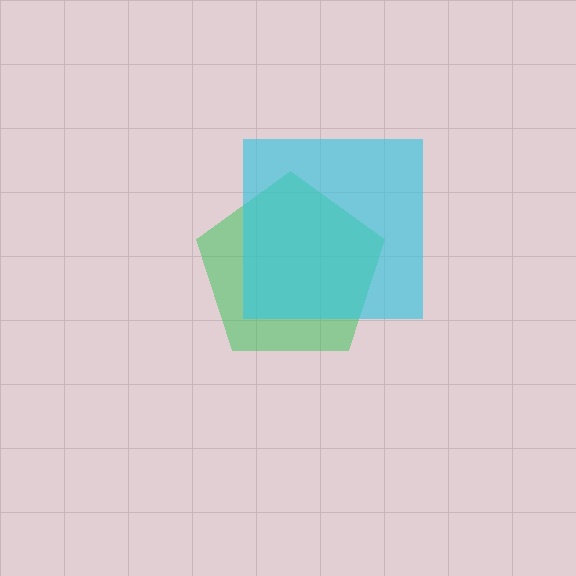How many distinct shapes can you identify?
There are 2 distinct shapes: a green pentagon, a cyan square.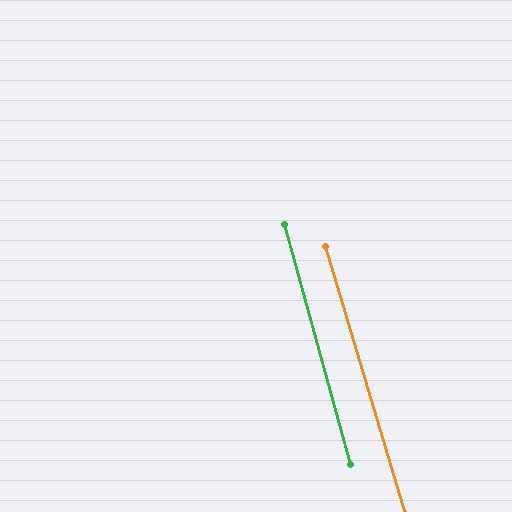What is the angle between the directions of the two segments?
Approximately 1 degree.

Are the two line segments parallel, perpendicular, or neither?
Parallel — their directions differ by only 1.2°.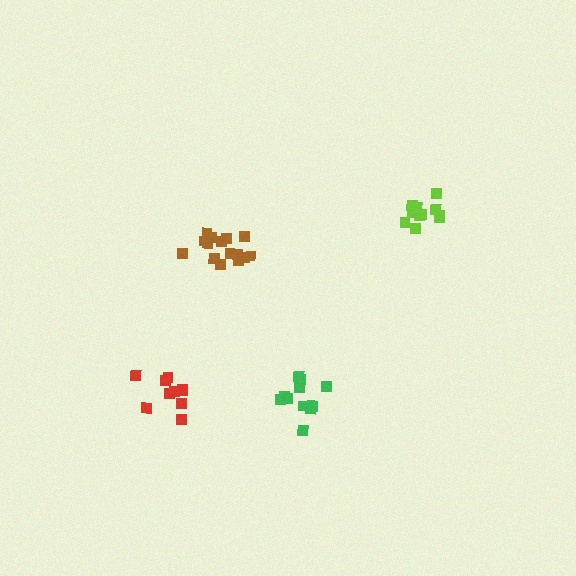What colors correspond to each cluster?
The clusters are colored: red, green, lime, brown.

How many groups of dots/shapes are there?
There are 4 groups.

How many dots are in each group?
Group 1: 10 dots, Group 2: 11 dots, Group 3: 11 dots, Group 4: 15 dots (47 total).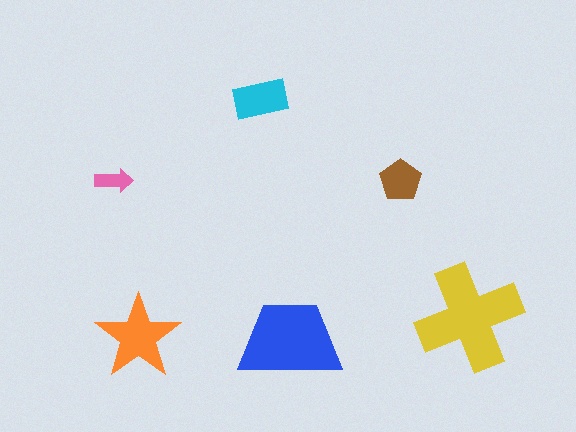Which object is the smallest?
The pink arrow.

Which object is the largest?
The yellow cross.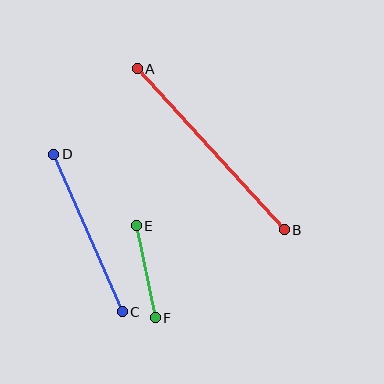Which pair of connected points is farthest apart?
Points A and B are farthest apart.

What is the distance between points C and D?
The distance is approximately 172 pixels.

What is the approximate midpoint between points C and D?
The midpoint is at approximately (88, 233) pixels.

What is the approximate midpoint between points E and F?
The midpoint is at approximately (146, 272) pixels.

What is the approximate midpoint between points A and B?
The midpoint is at approximately (211, 149) pixels.